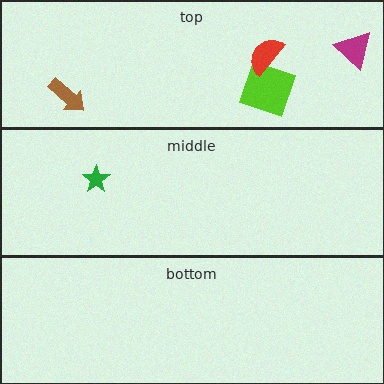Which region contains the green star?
The middle region.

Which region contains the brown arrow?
The top region.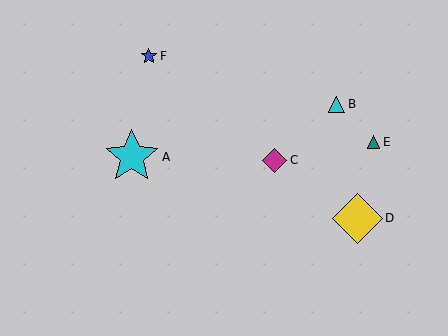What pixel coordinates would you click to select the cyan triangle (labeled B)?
Click at (337, 104) to select the cyan triangle B.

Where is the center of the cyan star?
The center of the cyan star is at (132, 157).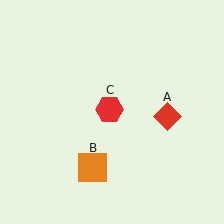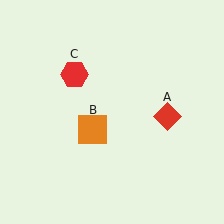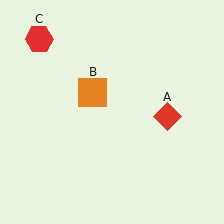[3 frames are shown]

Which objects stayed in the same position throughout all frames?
Red diamond (object A) remained stationary.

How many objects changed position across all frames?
2 objects changed position: orange square (object B), red hexagon (object C).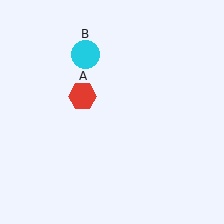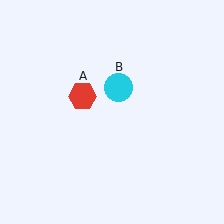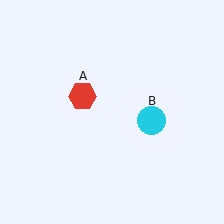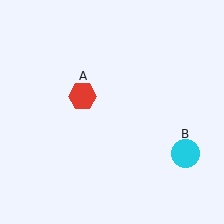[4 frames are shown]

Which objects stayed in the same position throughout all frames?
Red hexagon (object A) remained stationary.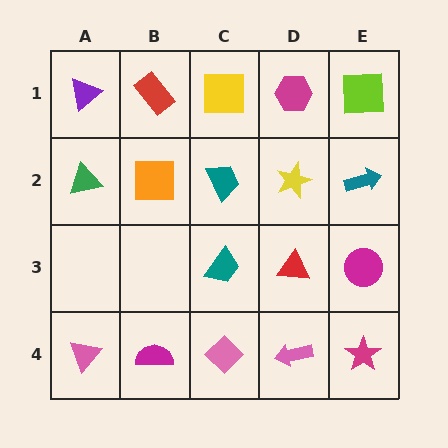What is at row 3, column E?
A magenta circle.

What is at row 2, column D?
A yellow star.